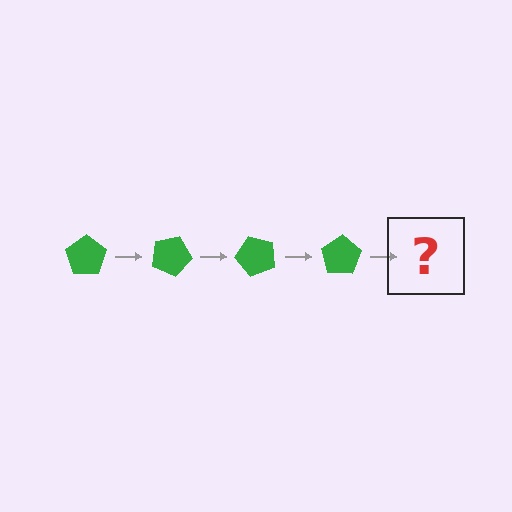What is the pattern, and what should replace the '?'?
The pattern is that the pentagon rotates 25 degrees each step. The '?' should be a green pentagon rotated 100 degrees.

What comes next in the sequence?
The next element should be a green pentagon rotated 100 degrees.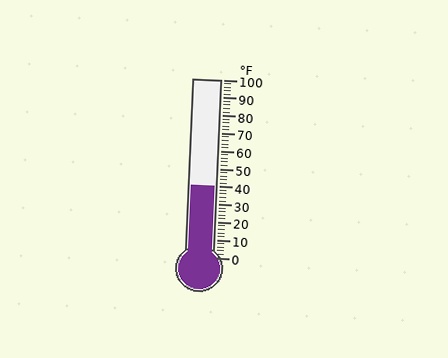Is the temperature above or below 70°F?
The temperature is below 70°F.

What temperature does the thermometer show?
The thermometer shows approximately 40°F.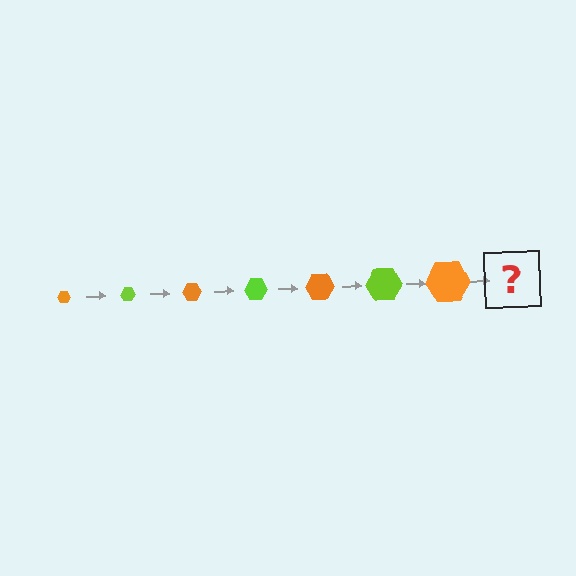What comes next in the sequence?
The next element should be a lime hexagon, larger than the previous one.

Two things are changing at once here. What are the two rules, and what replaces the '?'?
The two rules are that the hexagon grows larger each step and the color cycles through orange and lime. The '?' should be a lime hexagon, larger than the previous one.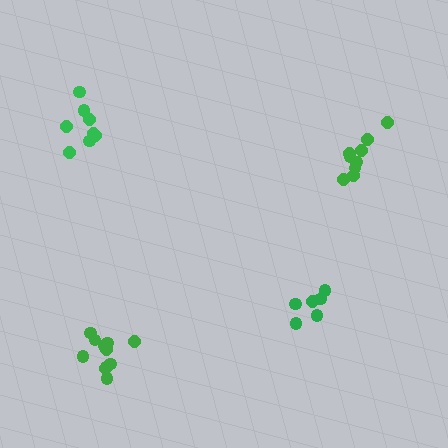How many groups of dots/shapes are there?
There are 4 groups.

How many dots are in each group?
Group 1: 6 dots, Group 2: 8 dots, Group 3: 11 dots, Group 4: 9 dots (34 total).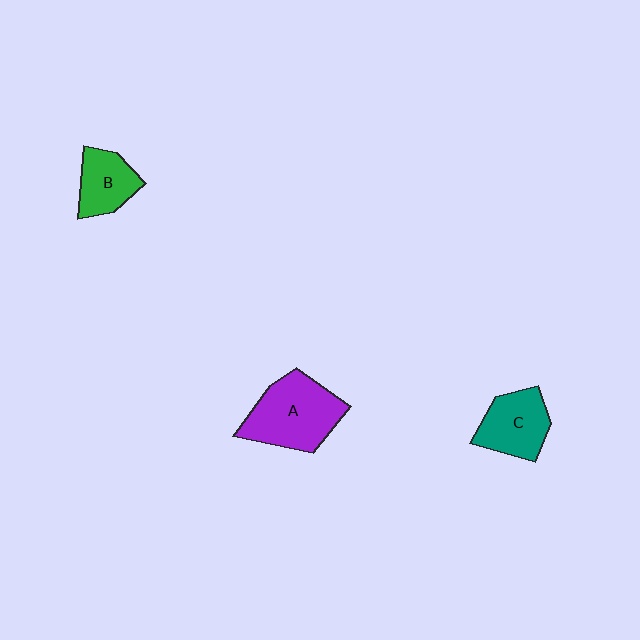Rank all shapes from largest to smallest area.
From largest to smallest: A (purple), C (teal), B (green).